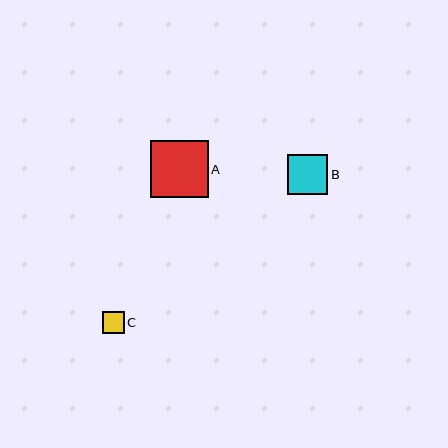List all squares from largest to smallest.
From largest to smallest: A, B, C.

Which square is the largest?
Square A is the largest with a size of approximately 58 pixels.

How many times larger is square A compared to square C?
Square A is approximately 2.6 times the size of square C.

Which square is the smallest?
Square C is the smallest with a size of approximately 22 pixels.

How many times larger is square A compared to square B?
Square A is approximately 1.4 times the size of square B.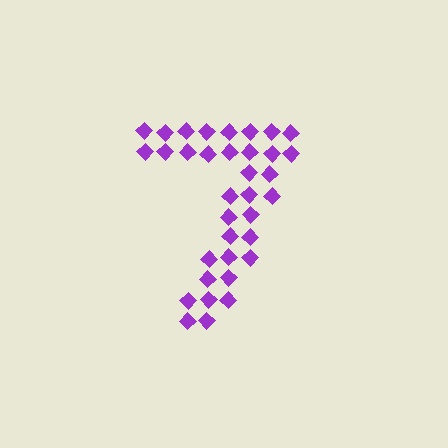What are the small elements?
The small elements are diamonds.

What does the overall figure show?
The overall figure shows the digit 7.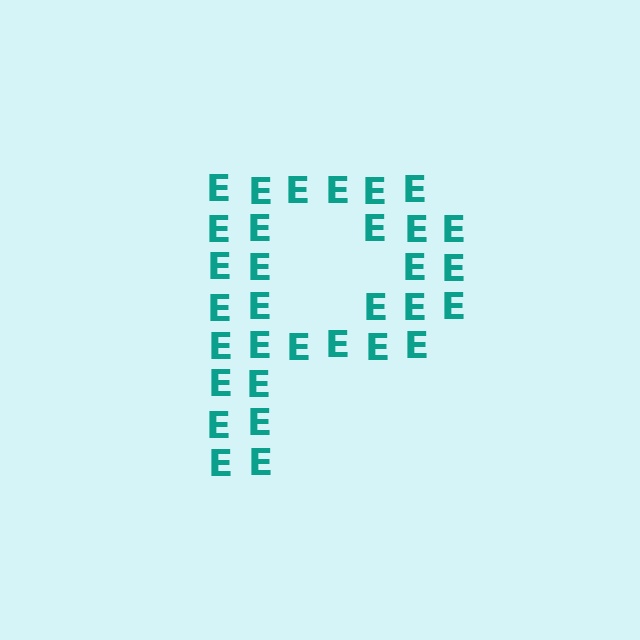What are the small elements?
The small elements are letter E's.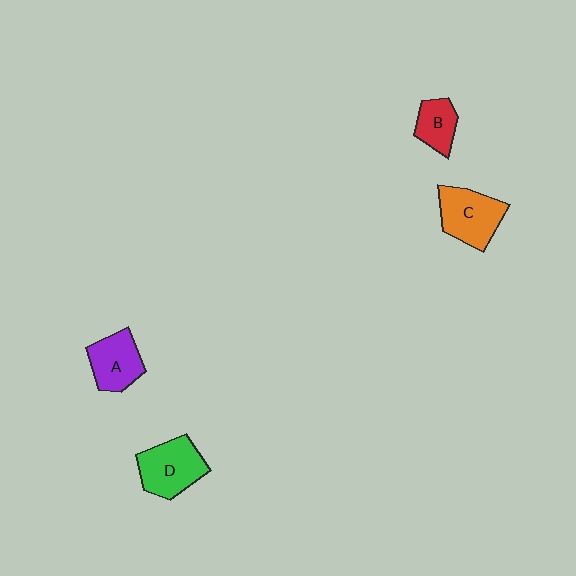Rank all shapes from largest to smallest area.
From largest to smallest: D (green), C (orange), A (purple), B (red).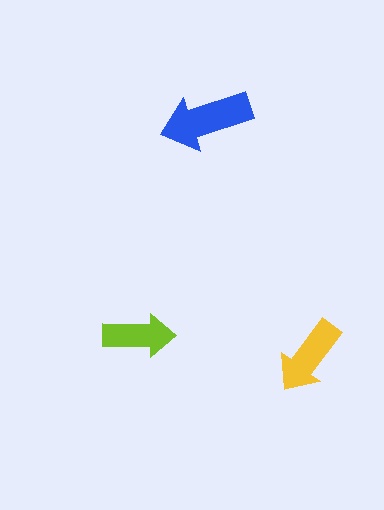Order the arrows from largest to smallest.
the blue one, the yellow one, the lime one.